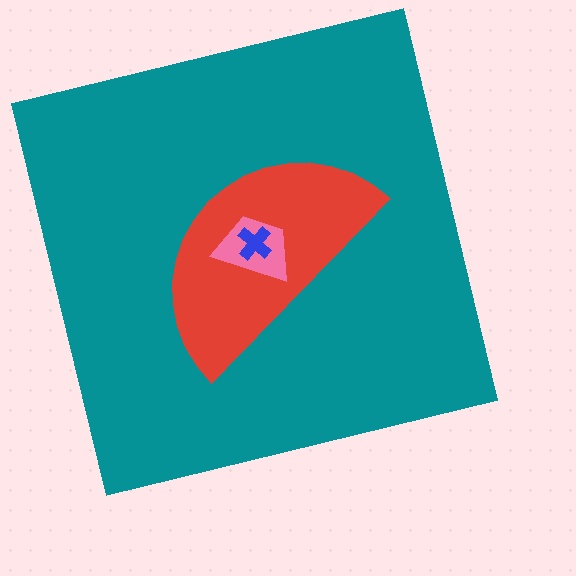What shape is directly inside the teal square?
The red semicircle.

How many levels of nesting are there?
4.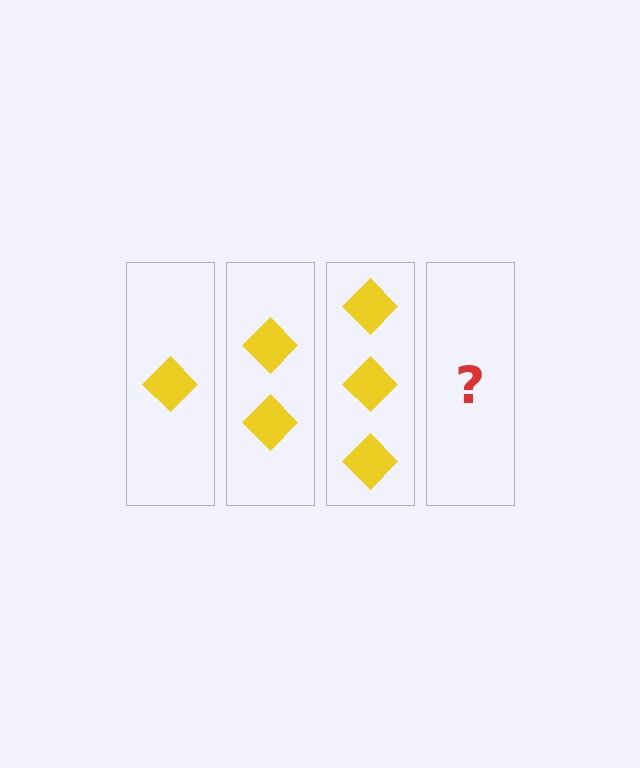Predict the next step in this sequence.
The next step is 4 diamonds.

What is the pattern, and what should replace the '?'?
The pattern is that each step adds one more diamond. The '?' should be 4 diamonds.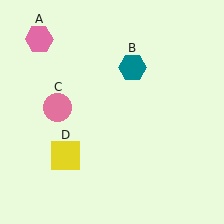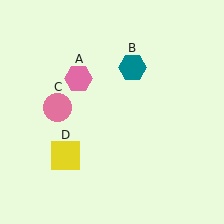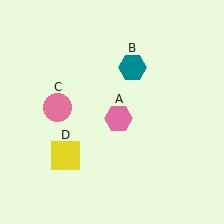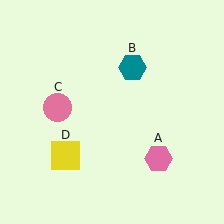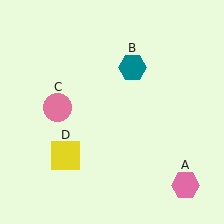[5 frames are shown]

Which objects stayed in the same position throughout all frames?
Teal hexagon (object B) and pink circle (object C) and yellow square (object D) remained stationary.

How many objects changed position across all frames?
1 object changed position: pink hexagon (object A).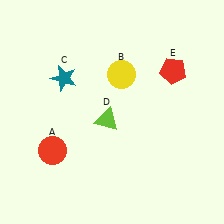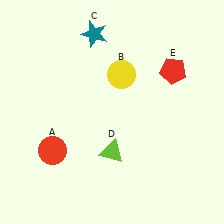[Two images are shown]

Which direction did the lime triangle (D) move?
The lime triangle (D) moved down.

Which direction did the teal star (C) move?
The teal star (C) moved up.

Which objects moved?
The objects that moved are: the teal star (C), the lime triangle (D).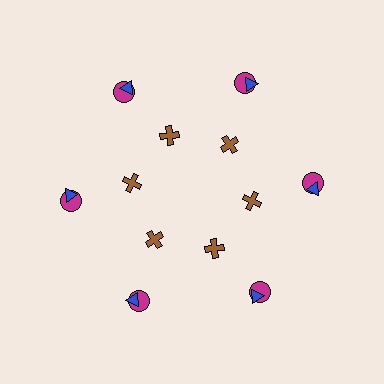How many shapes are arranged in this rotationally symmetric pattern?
There are 18 shapes, arranged in 6 groups of 3.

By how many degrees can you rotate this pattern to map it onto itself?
The pattern maps onto itself every 60 degrees of rotation.